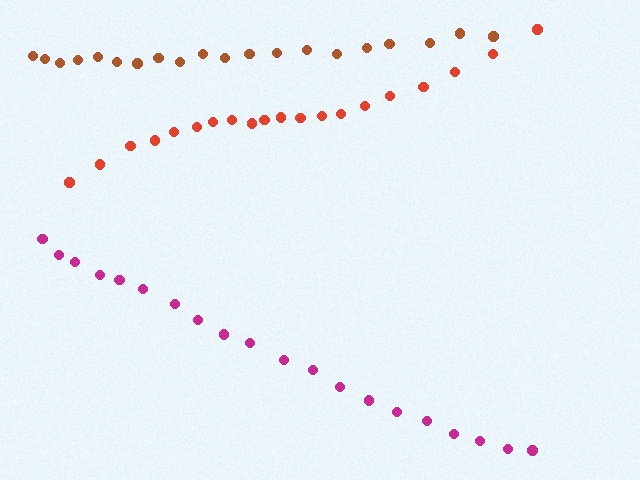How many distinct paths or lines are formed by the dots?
There are 3 distinct paths.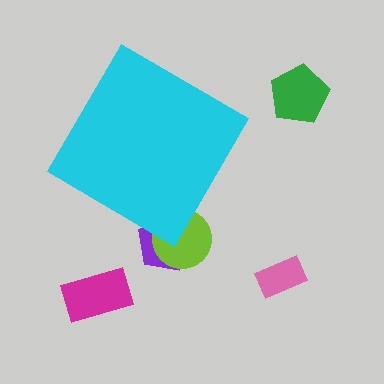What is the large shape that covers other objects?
A cyan diamond.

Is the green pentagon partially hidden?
No, the green pentagon is fully visible.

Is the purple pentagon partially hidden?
Yes, the purple pentagon is partially hidden behind the cyan diamond.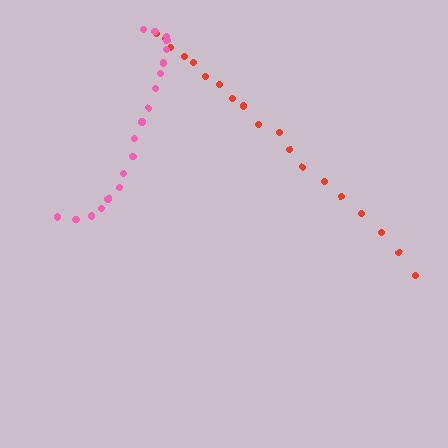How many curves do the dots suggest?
There are 2 distinct paths.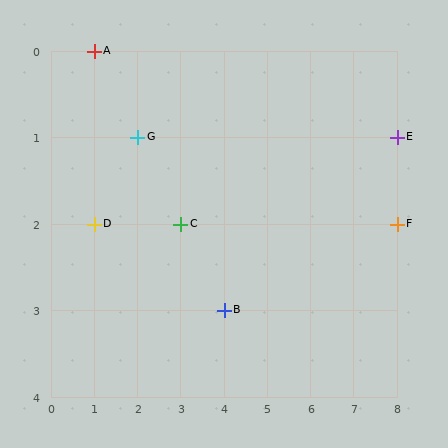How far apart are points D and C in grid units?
Points D and C are 2 columns apart.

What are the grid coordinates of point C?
Point C is at grid coordinates (3, 2).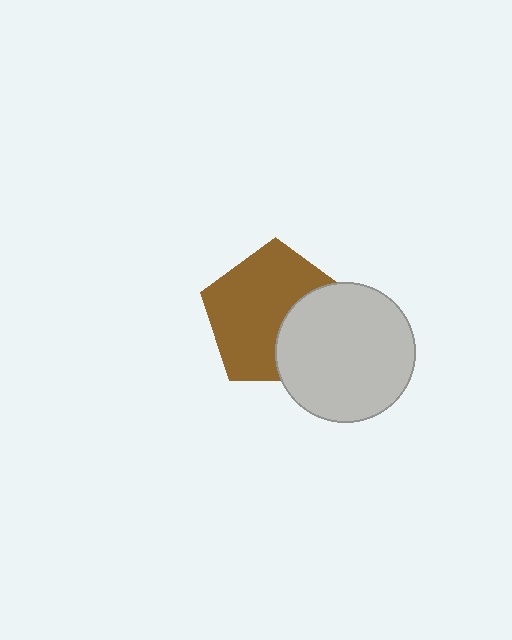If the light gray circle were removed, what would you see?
You would see the complete brown pentagon.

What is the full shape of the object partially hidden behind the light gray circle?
The partially hidden object is a brown pentagon.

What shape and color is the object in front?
The object in front is a light gray circle.